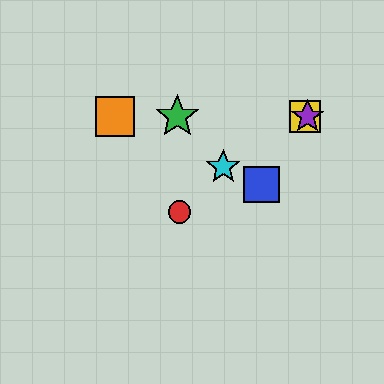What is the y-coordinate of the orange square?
The orange square is at y≈116.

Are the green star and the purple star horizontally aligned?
Yes, both are at y≈116.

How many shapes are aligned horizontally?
4 shapes (the green star, the yellow square, the purple star, the orange square) are aligned horizontally.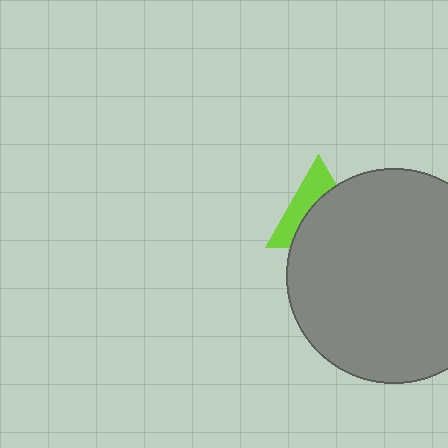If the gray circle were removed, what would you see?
You would see the complete lime triangle.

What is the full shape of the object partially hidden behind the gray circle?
The partially hidden object is a lime triangle.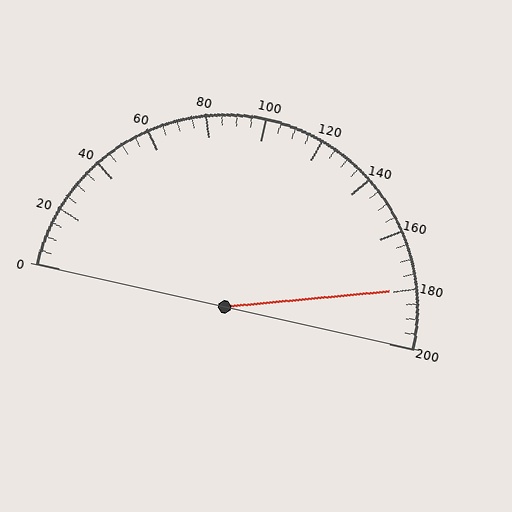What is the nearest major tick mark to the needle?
The nearest major tick mark is 180.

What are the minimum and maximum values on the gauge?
The gauge ranges from 0 to 200.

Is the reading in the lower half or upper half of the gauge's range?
The reading is in the upper half of the range (0 to 200).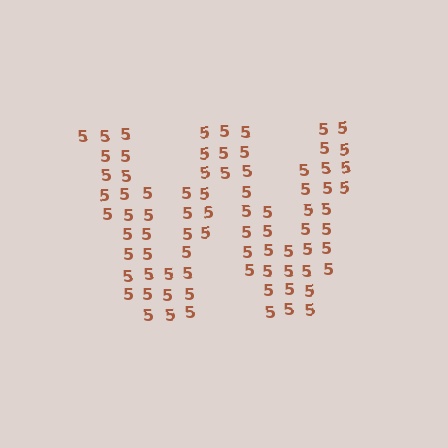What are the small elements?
The small elements are digit 5's.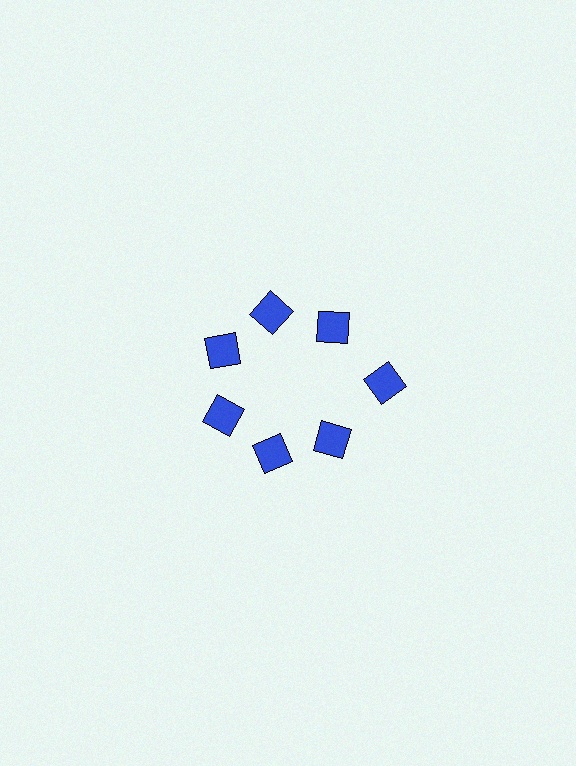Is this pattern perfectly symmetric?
No. The 7 blue squares are arranged in a ring, but one element near the 3 o'clock position is pushed outward from the center, breaking the 7-fold rotational symmetry.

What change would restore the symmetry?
The symmetry would be restored by moving it inward, back onto the ring so that all 7 squares sit at equal angles and equal distance from the center.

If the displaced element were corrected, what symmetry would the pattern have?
It would have 7-fold rotational symmetry — the pattern would map onto itself every 51 degrees.